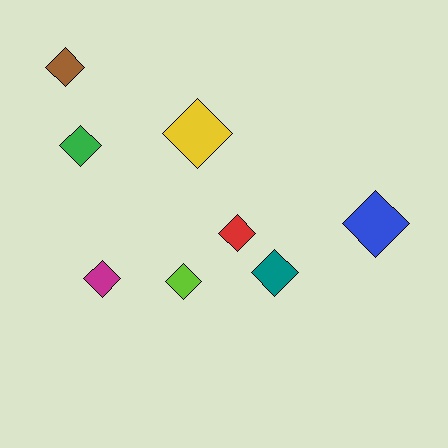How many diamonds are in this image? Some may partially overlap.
There are 8 diamonds.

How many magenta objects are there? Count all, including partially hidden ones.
There is 1 magenta object.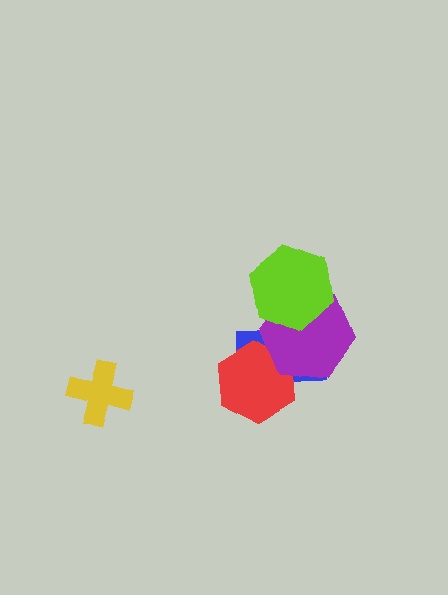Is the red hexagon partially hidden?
Yes, it is partially covered by another shape.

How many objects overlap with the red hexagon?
2 objects overlap with the red hexagon.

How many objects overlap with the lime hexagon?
2 objects overlap with the lime hexagon.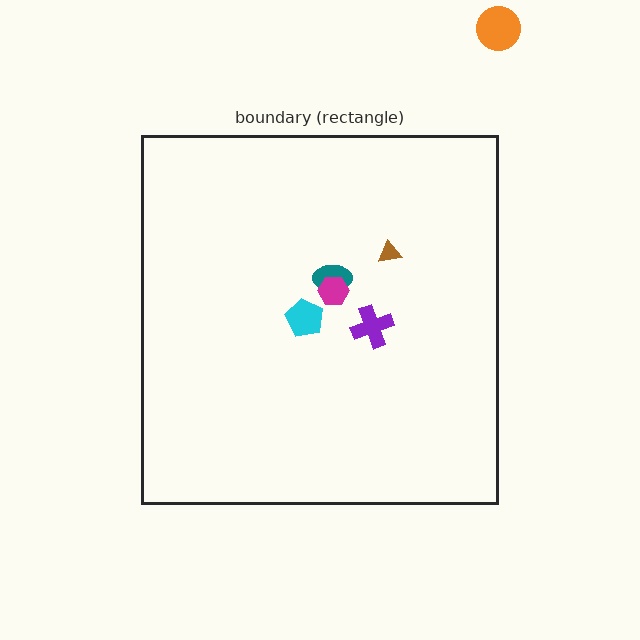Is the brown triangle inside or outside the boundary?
Inside.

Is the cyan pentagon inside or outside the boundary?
Inside.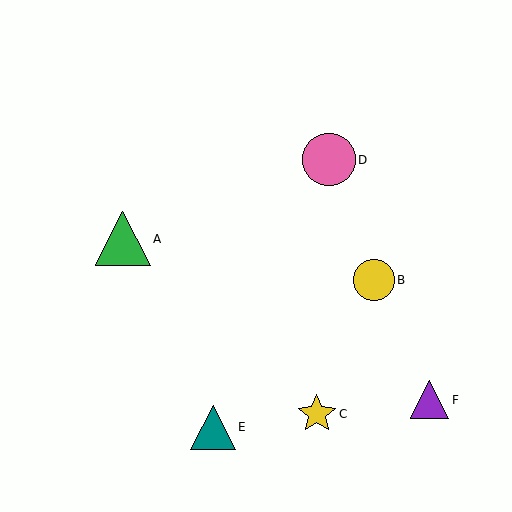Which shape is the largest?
The green triangle (labeled A) is the largest.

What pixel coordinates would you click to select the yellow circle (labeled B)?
Click at (374, 280) to select the yellow circle B.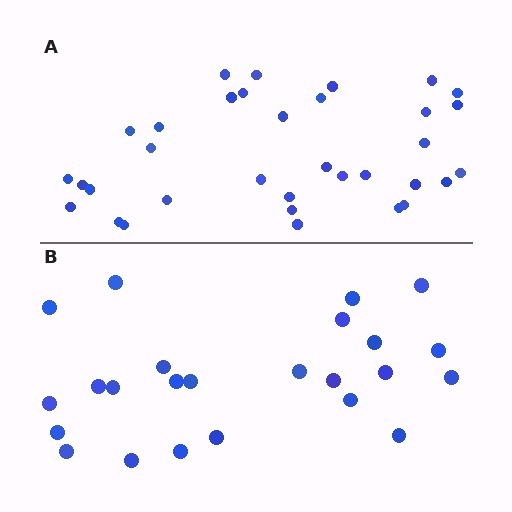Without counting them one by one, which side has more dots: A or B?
Region A (the top region) has more dots.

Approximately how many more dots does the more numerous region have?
Region A has roughly 10 or so more dots than region B.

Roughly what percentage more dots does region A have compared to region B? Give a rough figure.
About 40% more.